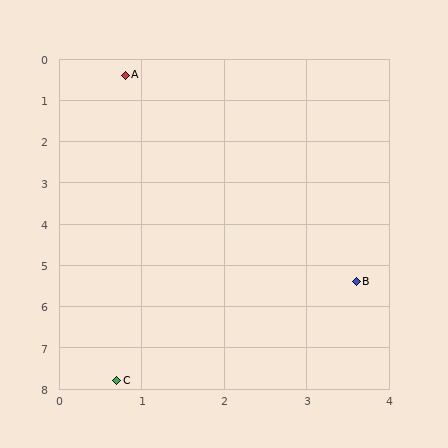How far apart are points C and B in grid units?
Points C and B are about 3.8 grid units apart.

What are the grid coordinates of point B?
Point B is at approximately (3.6, 5.4).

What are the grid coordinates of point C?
Point C is at approximately (0.7, 7.8).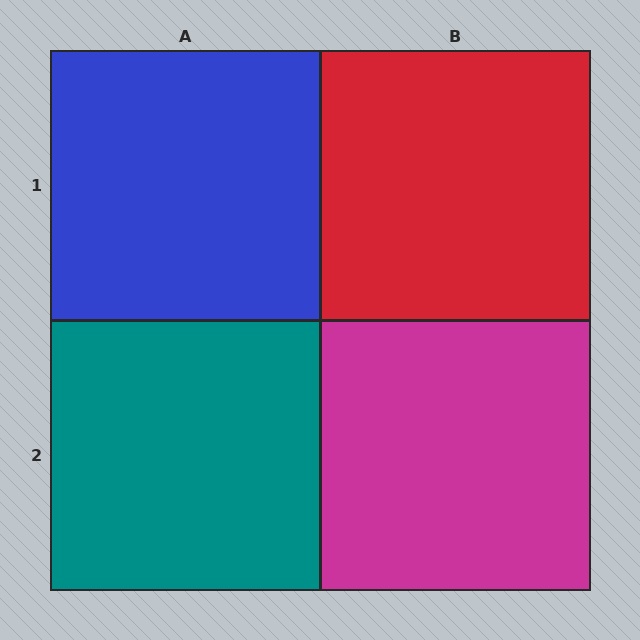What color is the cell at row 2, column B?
Magenta.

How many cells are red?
1 cell is red.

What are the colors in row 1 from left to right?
Blue, red.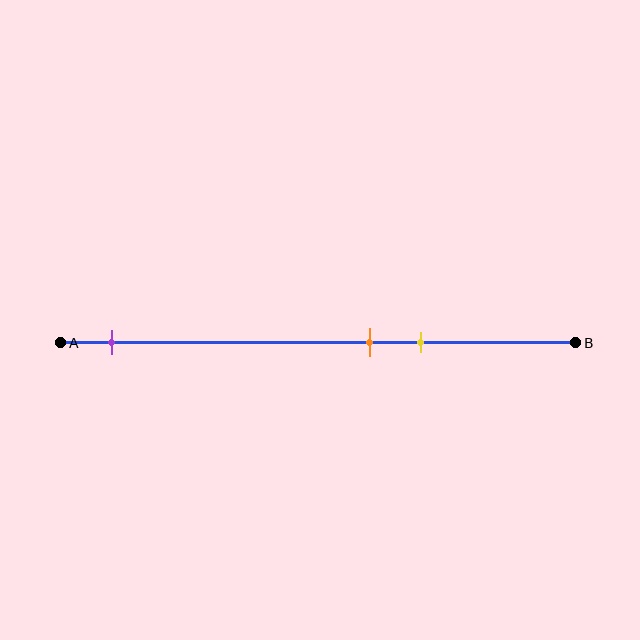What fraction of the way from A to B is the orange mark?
The orange mark is approximately 60% (0.6) of the way from A to B.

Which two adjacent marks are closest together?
The orange and yellow marks are the closest adjacent pair.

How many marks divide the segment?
There are 3 marks dividing the segment.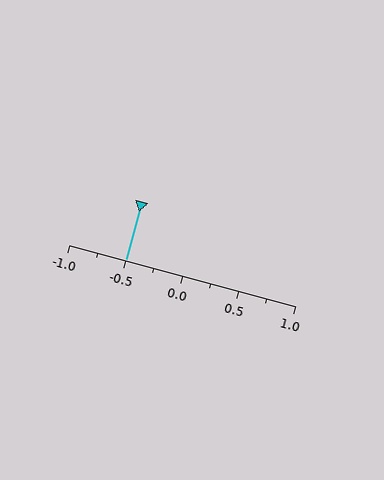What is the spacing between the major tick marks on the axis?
The major ticks are spaced 0.5 apart.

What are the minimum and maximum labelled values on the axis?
The axis runs from -1.0 to 1.0.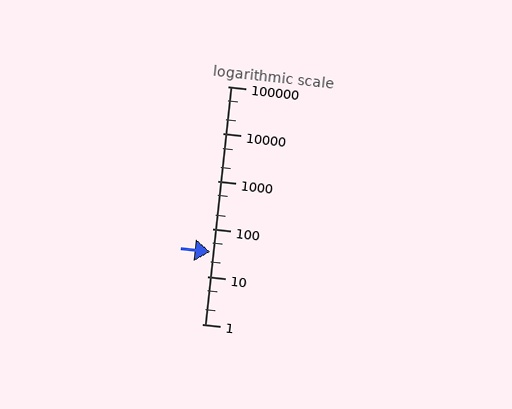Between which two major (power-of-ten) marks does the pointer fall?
The pointer is between 10 and 100.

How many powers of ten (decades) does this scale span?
The scale spans 5 decades, from 1 to 100000.